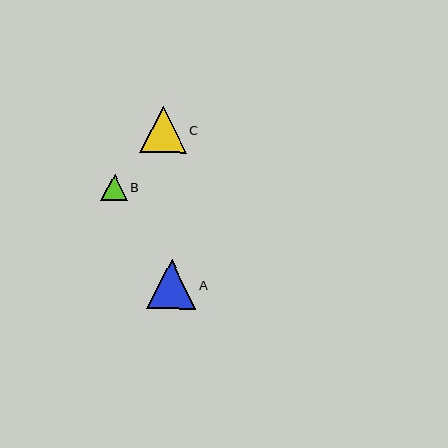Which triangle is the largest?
Triangle A is the largest with a size of approximately 49 pixels.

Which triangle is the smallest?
Triangle B is the smallest with a size of approximately 26 pixels.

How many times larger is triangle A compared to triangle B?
Triangle A is approximately 1.9 times the size of triangle B.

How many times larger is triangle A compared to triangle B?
Triangle A is approximately 1.9 times the size of triangle B.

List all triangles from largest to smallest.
From largest to smallest: A, C, B.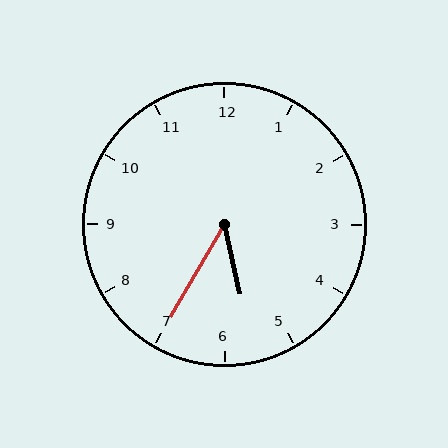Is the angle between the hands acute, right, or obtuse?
It is acute.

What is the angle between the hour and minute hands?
Approximately 42 degrees.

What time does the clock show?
5:35.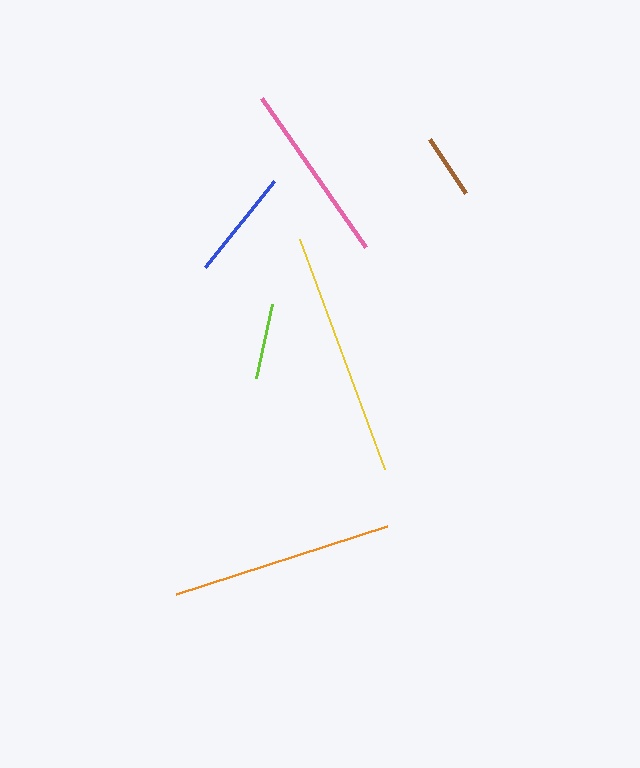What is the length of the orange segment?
The orange segment is approximately 222 pixels long.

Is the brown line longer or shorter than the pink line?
The pink line is longer than the brown line.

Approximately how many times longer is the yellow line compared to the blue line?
The yellow line is approximately 2.2 times the length of the blue line.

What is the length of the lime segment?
The lime segment is approximately 76 pixels long.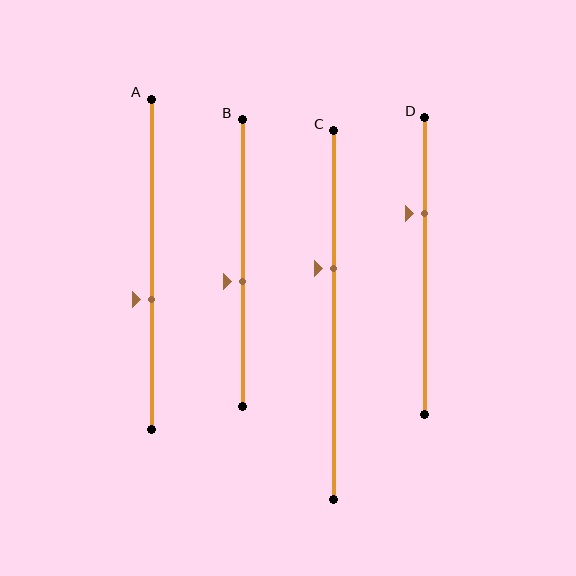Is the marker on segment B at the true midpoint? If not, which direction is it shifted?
No, the marker on segment B is shifted downward by about 6% of the segment length.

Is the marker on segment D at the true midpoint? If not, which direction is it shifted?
No, the marker on segment D is shifted upward by about 18% of the segment length.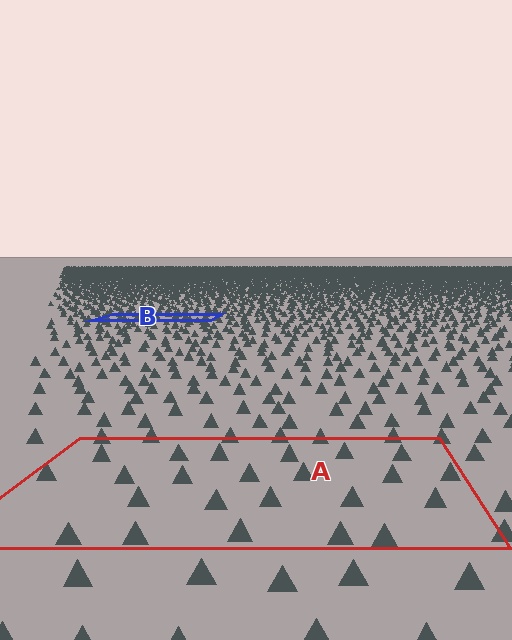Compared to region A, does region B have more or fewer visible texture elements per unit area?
Region B has more texture elements per unit area — they are packed more densely because it is farther away.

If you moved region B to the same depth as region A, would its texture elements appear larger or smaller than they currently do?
They would appear larger. At a closer depth, the same texture elements are projected at a bigger on-screen size.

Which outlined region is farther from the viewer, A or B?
Region B is farther from the viewer — the texture elements inside it appear smaller and more densely packed.